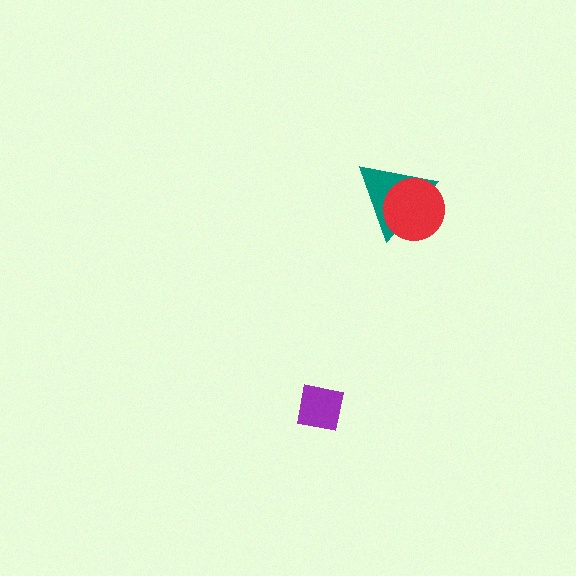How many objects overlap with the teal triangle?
1 object overlaps with the teal triangle.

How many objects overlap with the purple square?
0 objects overlap with the purple square.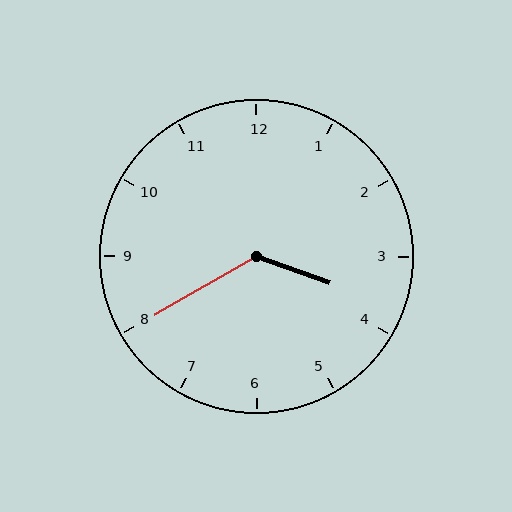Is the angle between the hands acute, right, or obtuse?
It is obtuse.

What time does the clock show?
3:40.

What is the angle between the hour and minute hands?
Approximately 130 degrees.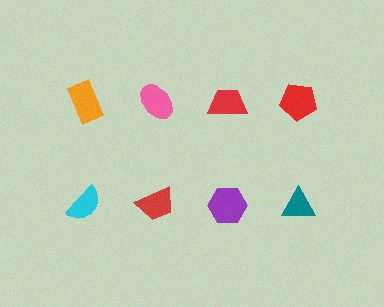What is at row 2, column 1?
A cyan semicircle.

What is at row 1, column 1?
An orange rectangle.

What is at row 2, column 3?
A purple hexagon.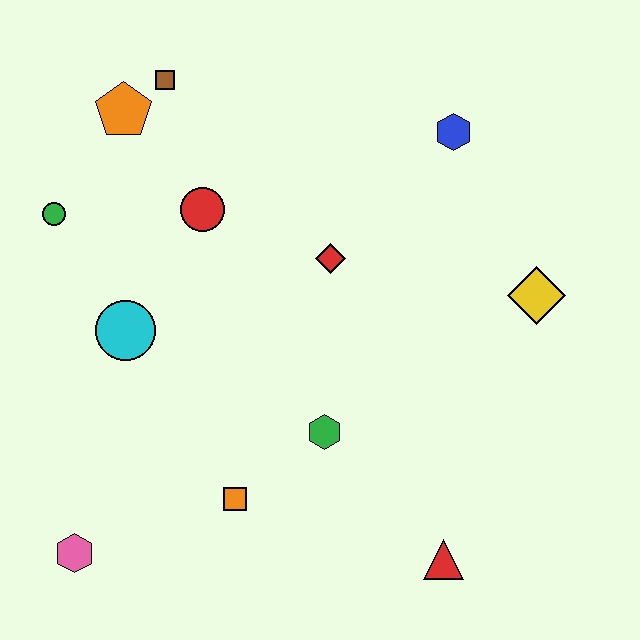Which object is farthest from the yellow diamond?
The pink hexagon is farthest from the yellow diamond.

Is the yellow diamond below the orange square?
No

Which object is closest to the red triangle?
The green hexagon is closest to the red triangle.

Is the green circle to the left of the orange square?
Yes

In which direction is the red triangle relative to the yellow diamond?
The red triangle is below the yellow diamond.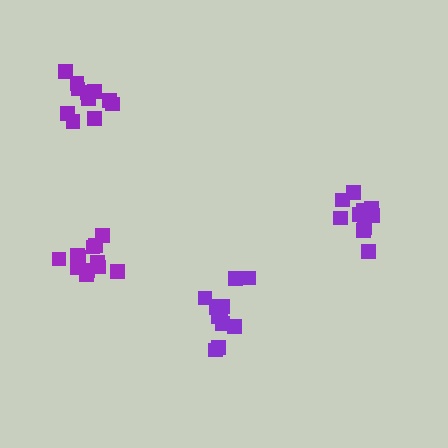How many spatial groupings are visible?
There are 4 spatial groupings.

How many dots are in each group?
Group 1: 11 dots, Group 2: 12 dots, Group 3: 13 dots, Group 4: 10 dots (46 total).